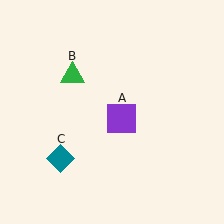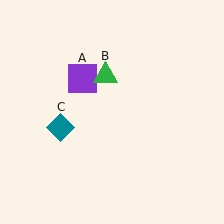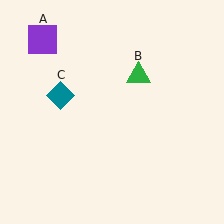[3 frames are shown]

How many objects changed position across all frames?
3 objects changed position: purple square (object A), green triangle (object B), teal diamond (object C).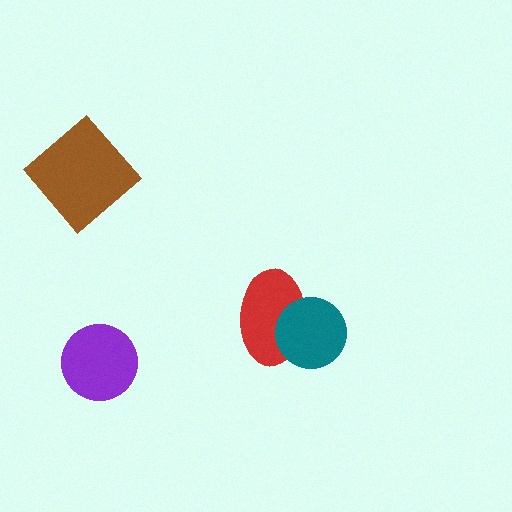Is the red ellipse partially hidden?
Yes, it is partially covered by another shape.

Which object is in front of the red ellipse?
The teal circle is in front of the red ellipse.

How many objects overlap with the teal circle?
1 object overlaps with the teal circle.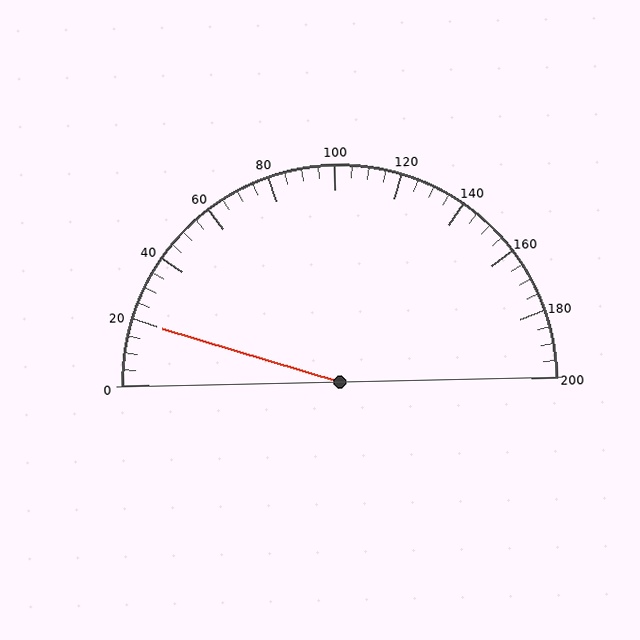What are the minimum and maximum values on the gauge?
The gauge ranges from 0 to 200.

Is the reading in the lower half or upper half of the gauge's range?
The reading is in the lower half of the range (0 to 200).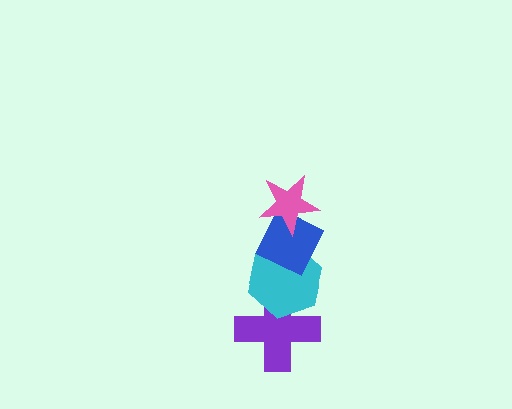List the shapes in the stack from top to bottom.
From top to bottom: the pink star, the blue diamond, the cyan hexagon, the purple cross.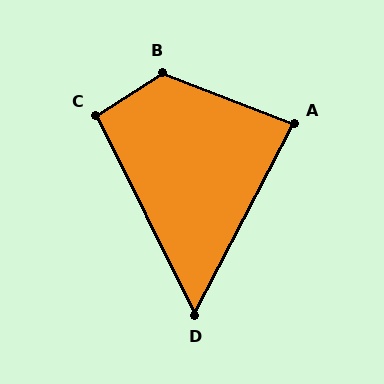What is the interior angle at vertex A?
Approximately 84 degrees (acute).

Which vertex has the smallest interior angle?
D, at approximately 54 degrees.